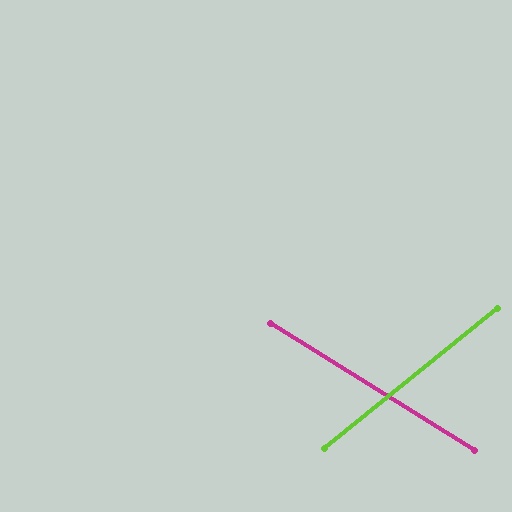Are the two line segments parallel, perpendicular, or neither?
Neither parallel nor perpendicular — they differ by about 71°.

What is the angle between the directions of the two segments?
Approximately 71 degrees.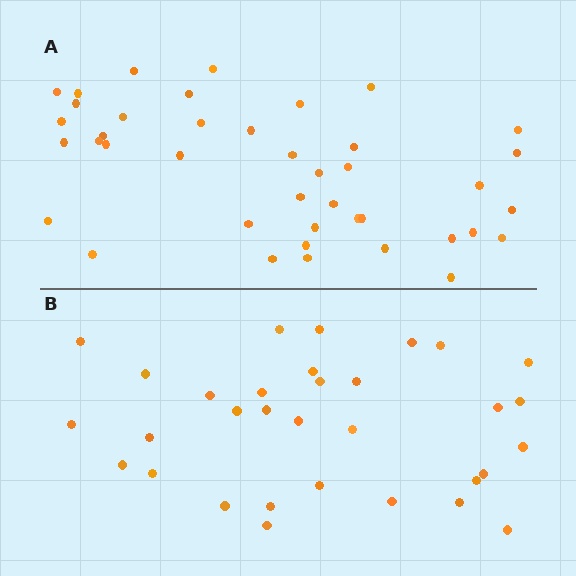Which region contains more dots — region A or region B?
Region A (the top region) has more dots.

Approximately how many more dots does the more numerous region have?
Region A has roughly 8 or so more dots than region B.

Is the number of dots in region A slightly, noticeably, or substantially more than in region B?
Region A has noticeably more, but not dramatically so. The ratio is roughly 1.3 to 1.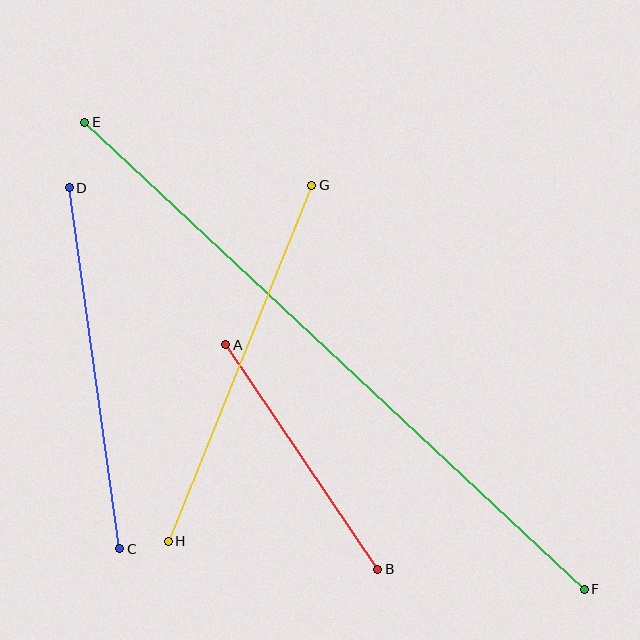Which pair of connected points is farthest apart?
Points E and F are farthest apart.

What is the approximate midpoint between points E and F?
The midpoint is at approximately (335, 356) pixels.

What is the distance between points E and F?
The distance is approximately 684 pixels.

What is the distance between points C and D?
The distance is approximately 365 pixels.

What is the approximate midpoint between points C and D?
The midpoint is at approximately (94, 368) pixels.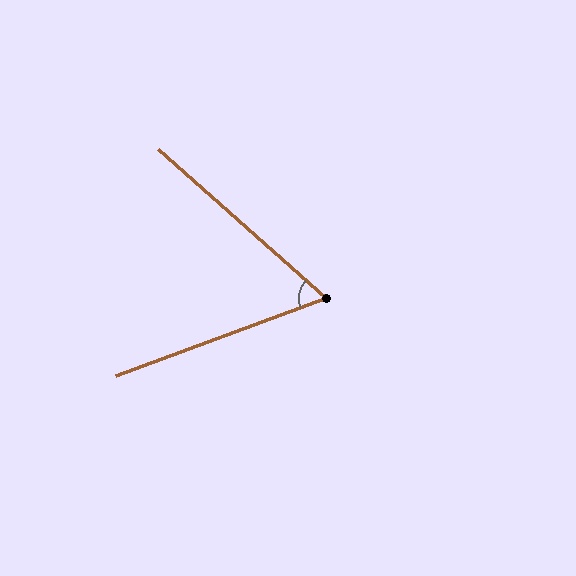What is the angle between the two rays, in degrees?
Approximately 62 degrees.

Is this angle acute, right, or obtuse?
It is acute.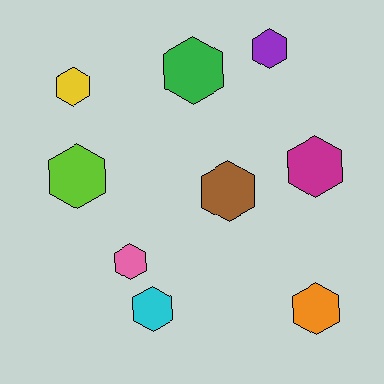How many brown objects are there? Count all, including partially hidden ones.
There is 1 brown object.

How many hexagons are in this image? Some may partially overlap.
There are 9 hexagons.